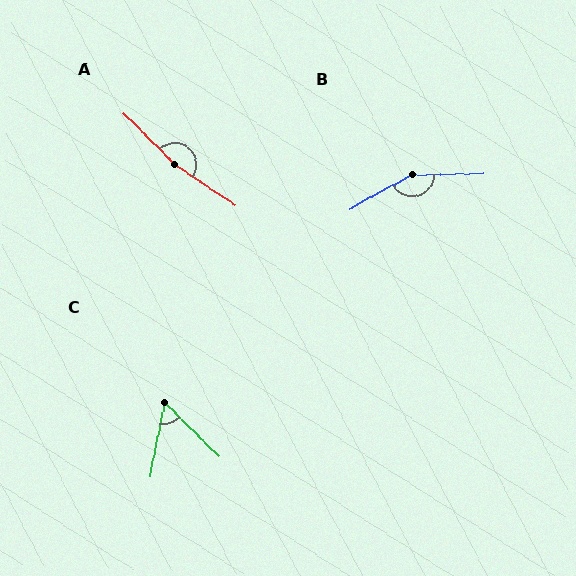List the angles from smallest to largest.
C (57°), B (153°), A (168°).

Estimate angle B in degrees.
Approximately 153 degrees.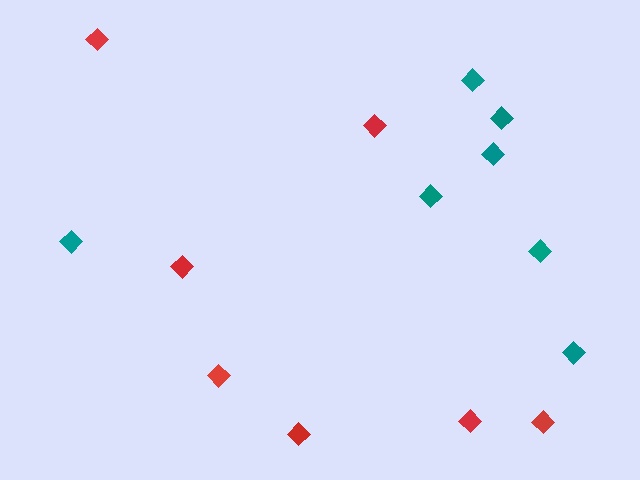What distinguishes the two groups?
There are 2 groups: one group of teal diamonds (7) and one group of red diamonds (7).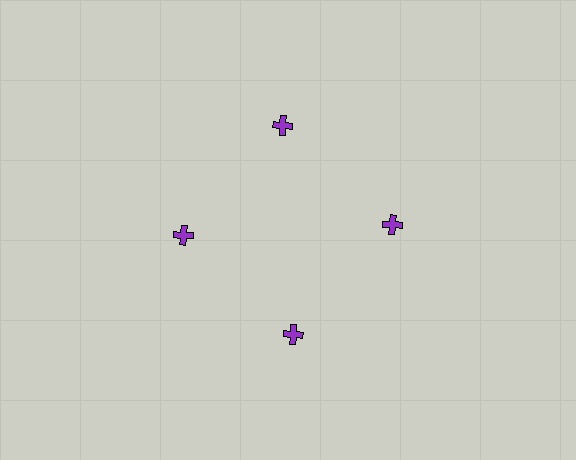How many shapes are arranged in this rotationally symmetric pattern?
There are 4 shapes, arranged in 4 groups of 1.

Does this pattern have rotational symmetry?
Yes, this pattern has 4-fold rotational symmetry. It looks the same after rotating 90 degrees around the center.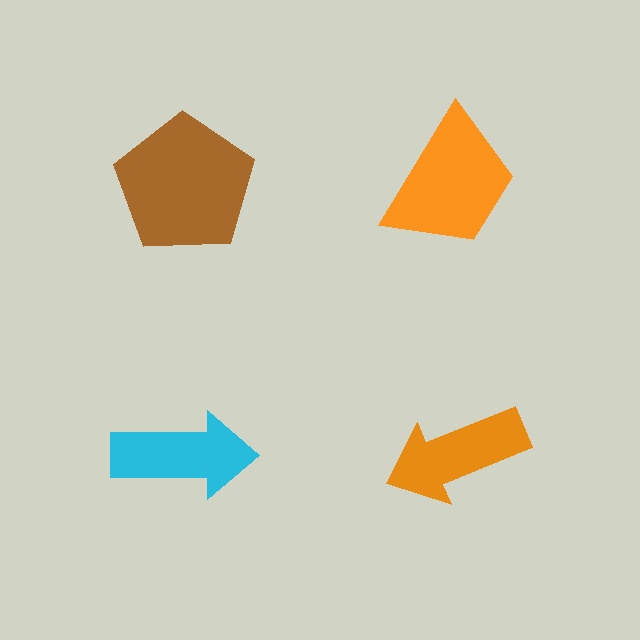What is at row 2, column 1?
A cyan arrow.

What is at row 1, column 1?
A brown pentagon.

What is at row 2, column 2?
An orange arrow.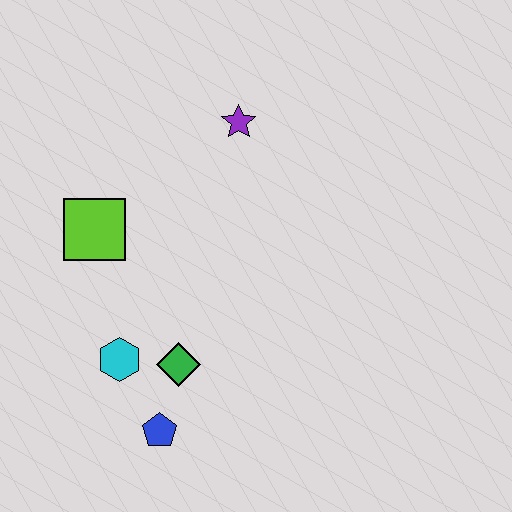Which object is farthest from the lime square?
The blue pentagon is farthest from the lime square.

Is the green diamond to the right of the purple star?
No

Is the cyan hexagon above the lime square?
No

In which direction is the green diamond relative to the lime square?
The green diamond is below the lime square.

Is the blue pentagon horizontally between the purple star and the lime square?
Yes